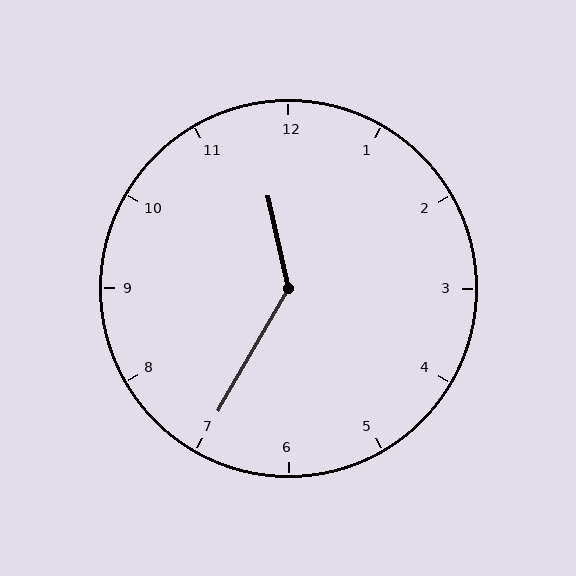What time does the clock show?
11:35.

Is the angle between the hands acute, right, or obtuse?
It is obtuse.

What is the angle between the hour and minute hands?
Approximately 138 degrees.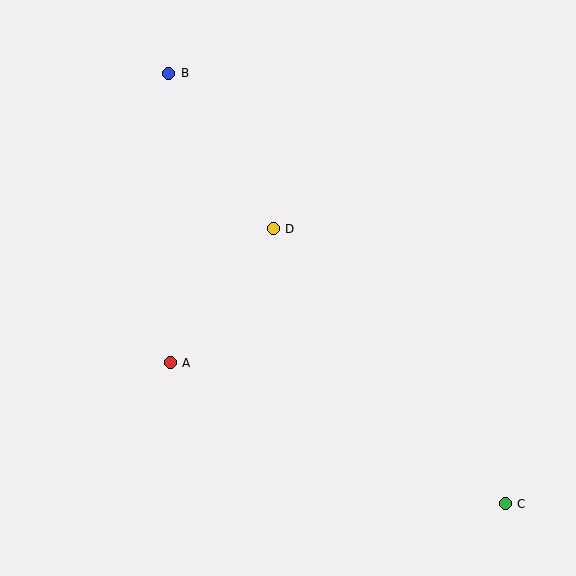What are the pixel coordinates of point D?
Point D is at (273, 229).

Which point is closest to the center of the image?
Point D at (273, 229) is closest to the center.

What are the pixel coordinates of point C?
Point C is at (505, 504).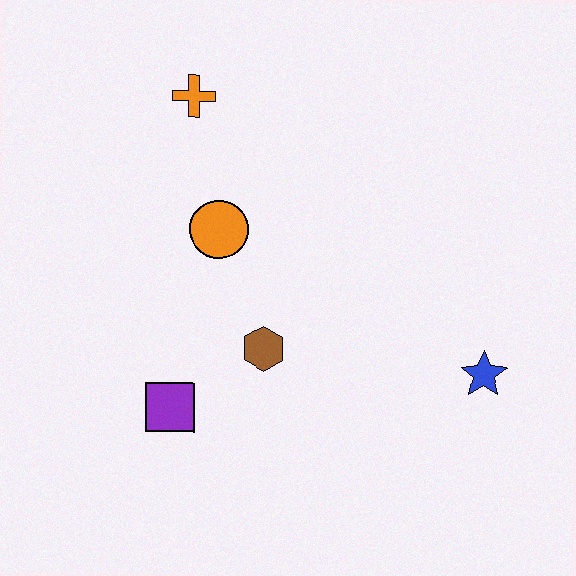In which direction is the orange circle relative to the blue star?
The orange circle is to the left of the blue star.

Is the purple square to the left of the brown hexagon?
Yes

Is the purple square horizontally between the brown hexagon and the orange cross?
No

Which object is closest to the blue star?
The brown hexagon is closest to the blue star.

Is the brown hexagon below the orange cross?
Yes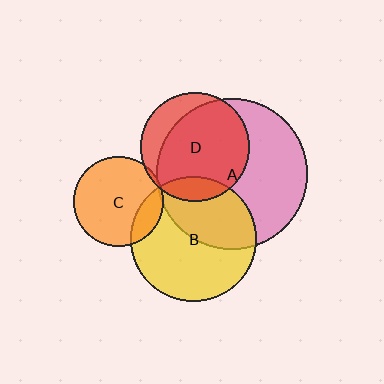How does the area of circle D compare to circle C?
Approximately 1.5 times.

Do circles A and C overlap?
Yes.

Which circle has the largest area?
Circle A (pink).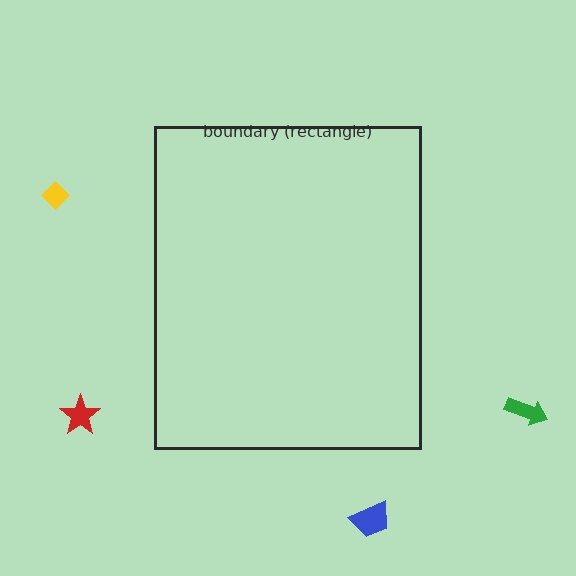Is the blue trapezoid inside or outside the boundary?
Outside.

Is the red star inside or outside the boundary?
Outside.